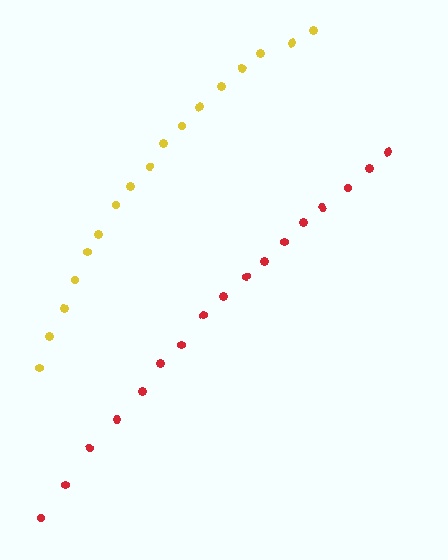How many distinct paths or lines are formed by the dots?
There are 2 distinct paths.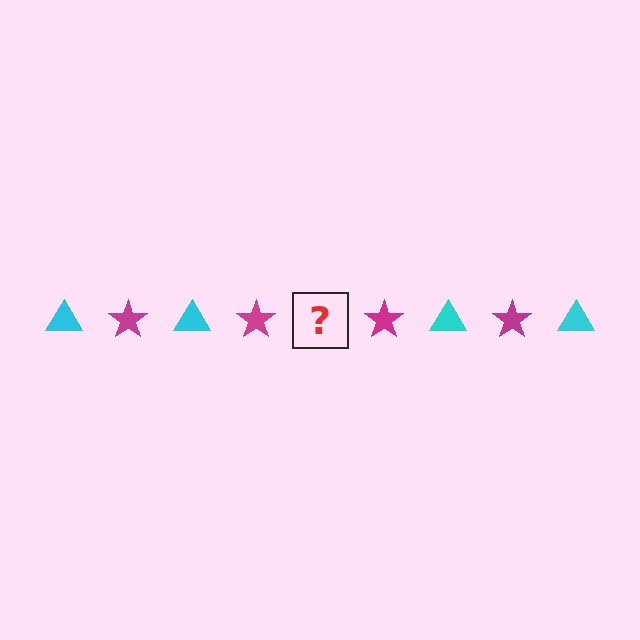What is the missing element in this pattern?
The missing element is a cyan triangle.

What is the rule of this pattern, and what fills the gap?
The rule is that the pattern alternates between cyan triangle and magenta star. The gap should be filled with a cyan triangle.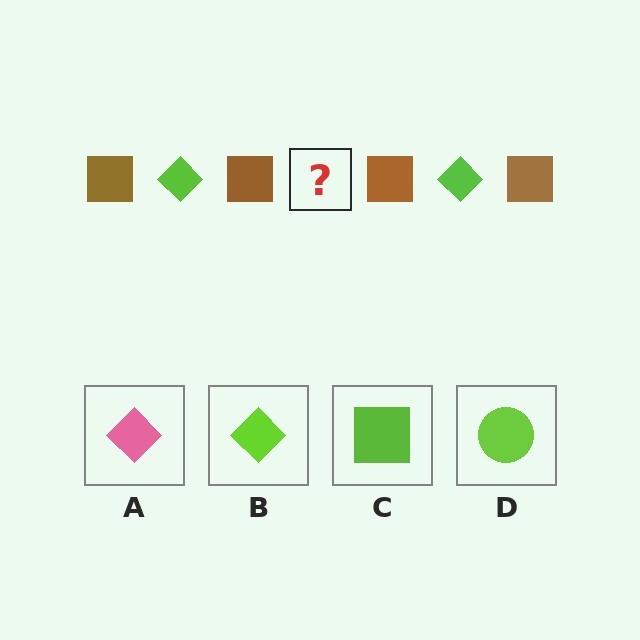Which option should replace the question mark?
Option B.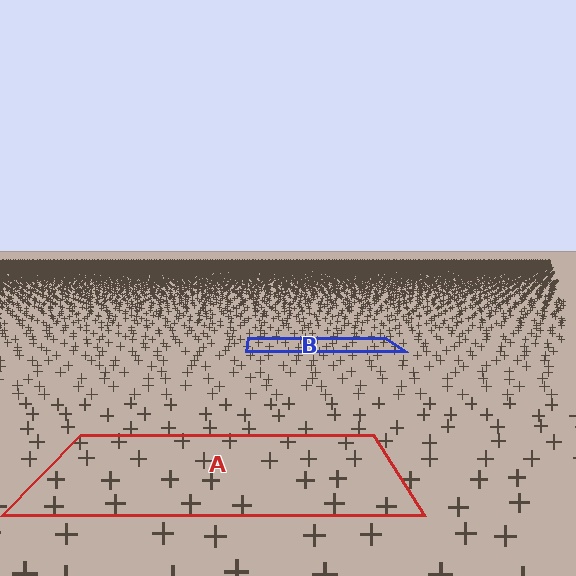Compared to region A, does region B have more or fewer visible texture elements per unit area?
Region B has more texture elements per unit area — they are packed more densely because it is farther away.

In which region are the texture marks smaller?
The texture marks are smaller in region B, because it is farther away.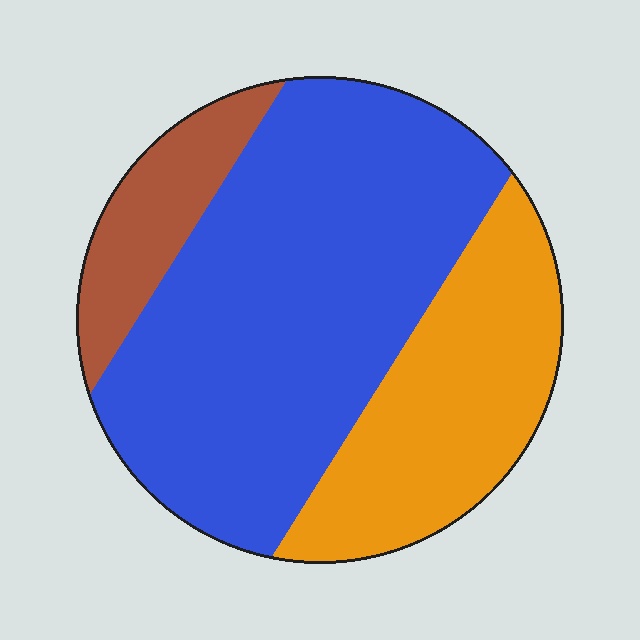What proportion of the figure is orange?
Orange takes up between a sixth and a third of the figure.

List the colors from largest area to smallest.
From largest to smallest: blue, orange, brown.